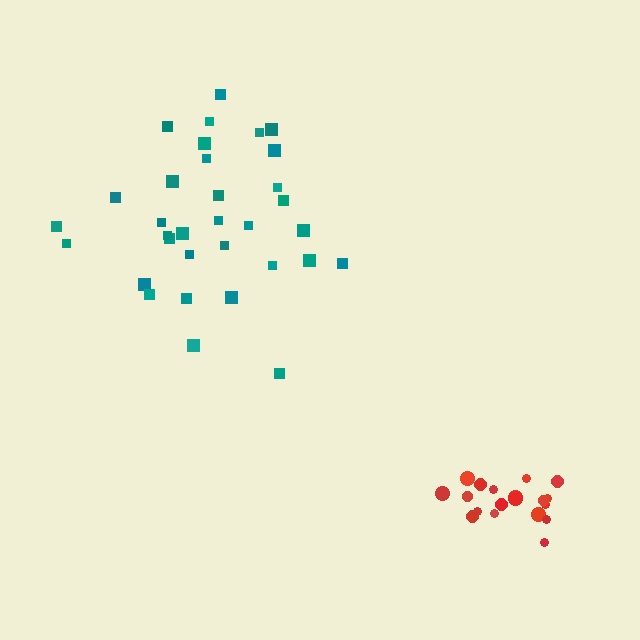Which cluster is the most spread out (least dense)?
Teal.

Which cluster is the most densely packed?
Red.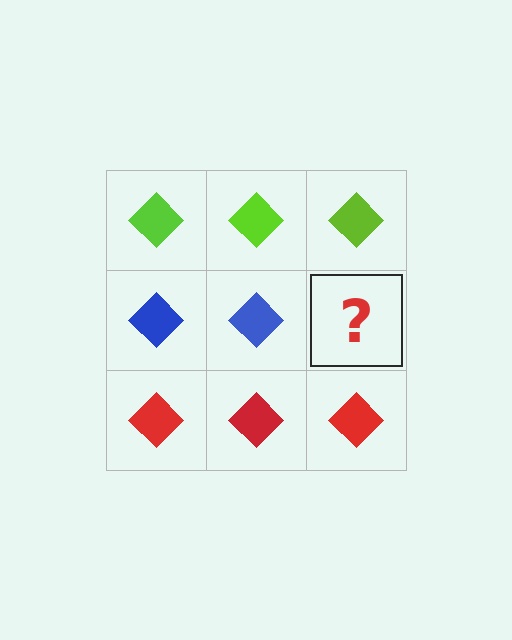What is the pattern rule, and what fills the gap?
The rule is that each row has a consistent color. The gap should be filled with a blue diamond.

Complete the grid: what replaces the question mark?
The question mark should be replaced with a blue diamond.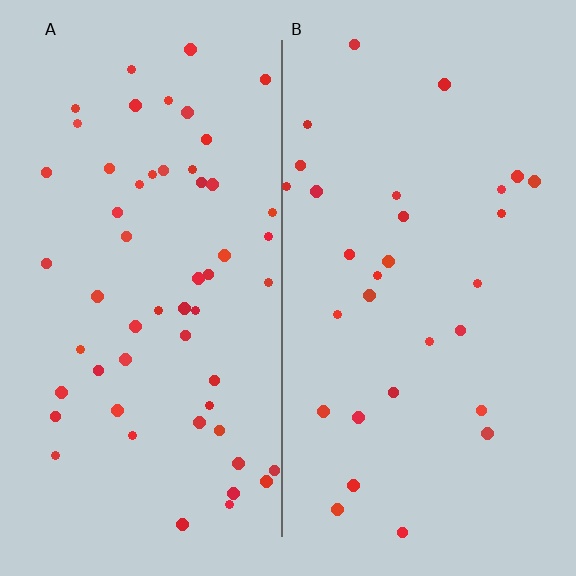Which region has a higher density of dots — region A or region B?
A (the left).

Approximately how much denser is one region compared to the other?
Approximately 1.9× — region A over region B.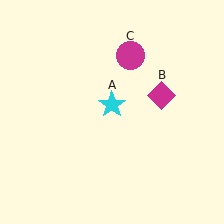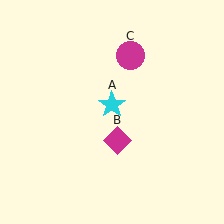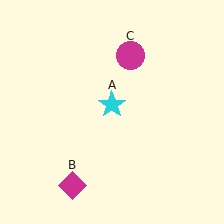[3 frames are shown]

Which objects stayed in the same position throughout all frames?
Cyan star (object A) and magenta circle (object C) remained stationary.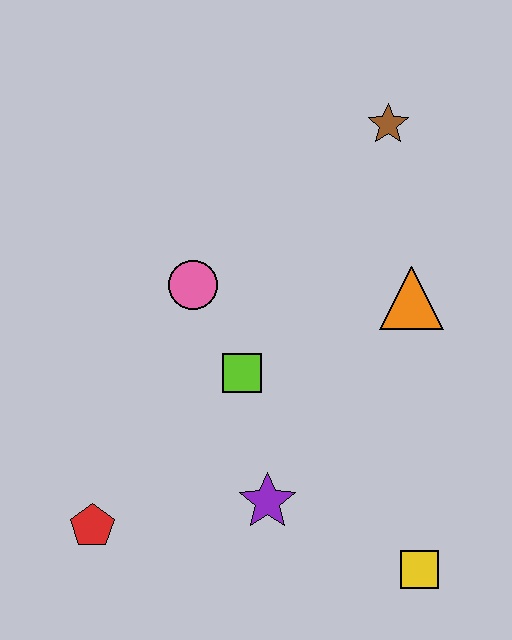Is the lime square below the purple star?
No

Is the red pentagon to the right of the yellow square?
No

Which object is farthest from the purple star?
The brown star is farthest from the purple star.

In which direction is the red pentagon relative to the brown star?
The red pentagon is below the brown star.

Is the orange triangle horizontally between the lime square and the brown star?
No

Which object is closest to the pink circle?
The lime square is closest to the pink circle.